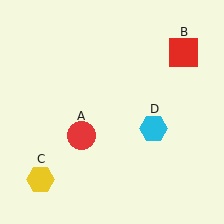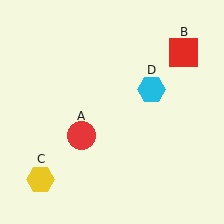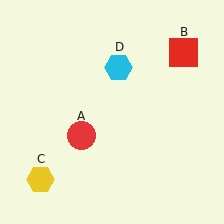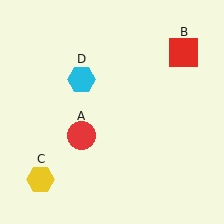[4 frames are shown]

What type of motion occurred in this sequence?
The cyan hexagon (object D) rotated counterclockwise around the center of the scene.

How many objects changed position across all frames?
1 object changed position: cyan hexagon (object D).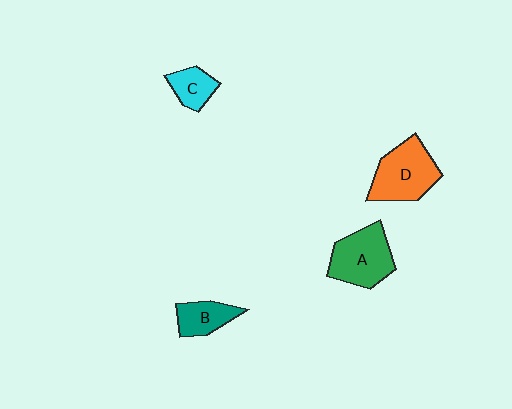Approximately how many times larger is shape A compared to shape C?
Approximately 2.0 times.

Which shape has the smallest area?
Shape C (cyan).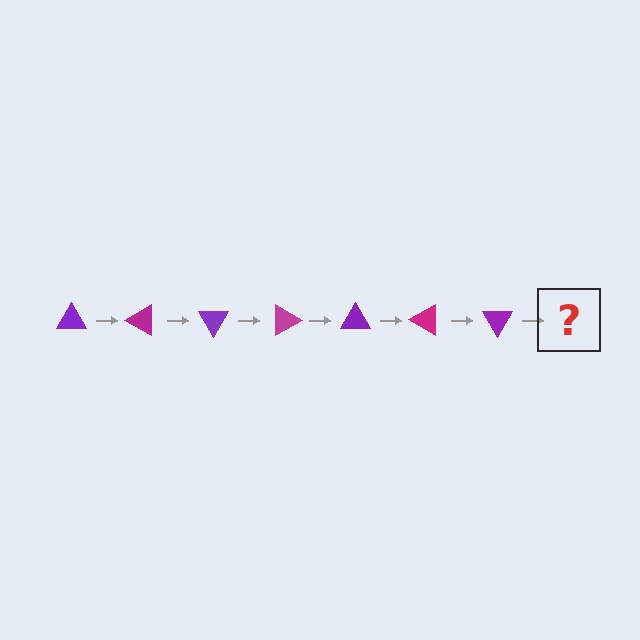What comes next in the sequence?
The next element should be a magenta triangle, rotated 210 degrees from the start.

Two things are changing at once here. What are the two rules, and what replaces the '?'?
The two rules are that it rotates 30 degrees each step and the color cycles through purple and magenta. The '?' should be a magenta triangle, rotated 210 degrees from the start.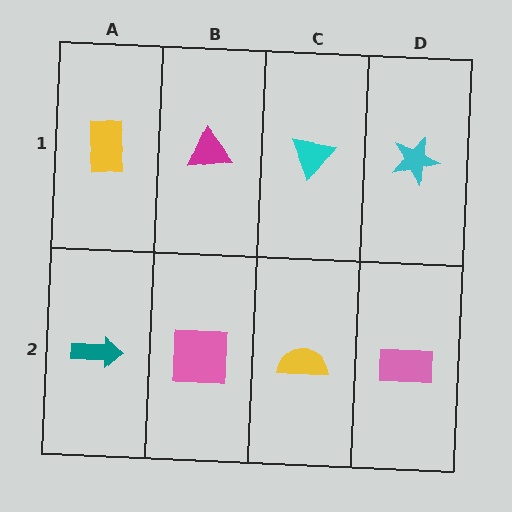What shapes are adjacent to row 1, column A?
A teal arrow (row 2, column A), a magenta triangle (row 1, column B).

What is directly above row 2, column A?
A yellow rectangle.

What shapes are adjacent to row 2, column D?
A cyan star (row 1, column D), a yellow semicircle (row 2, column C).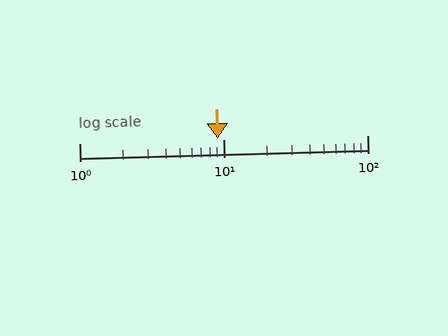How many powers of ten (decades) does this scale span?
The scale spans 2 decades, from 1 to 100.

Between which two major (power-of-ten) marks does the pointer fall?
The pointer is between 1 and 10.